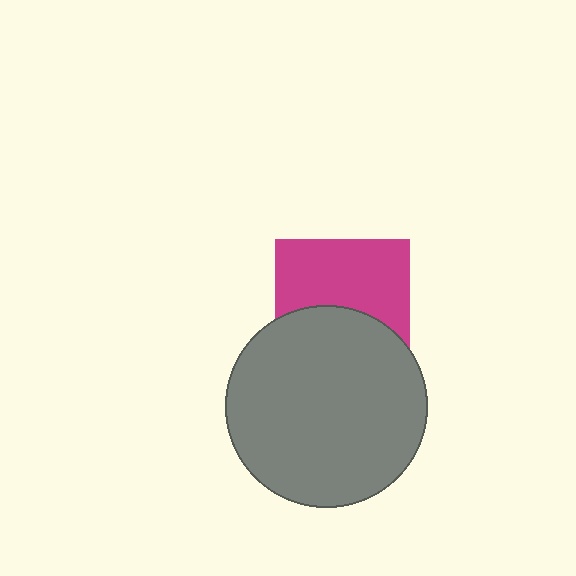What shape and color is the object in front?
The object in front is a gray circle.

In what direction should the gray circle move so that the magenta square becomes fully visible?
The gray circle should move down. That is the shortest direction to clear the overlap and leave the magenta square fully visible.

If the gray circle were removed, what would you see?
You would see the complete magenta square.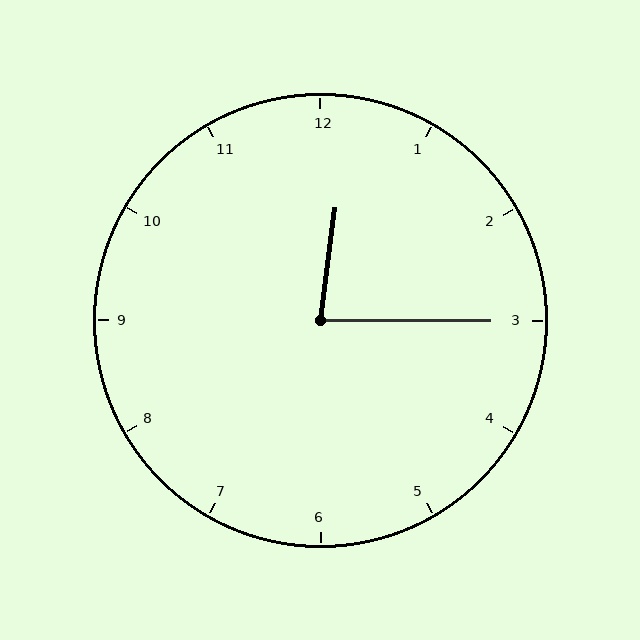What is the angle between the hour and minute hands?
Approximately 82 degrees.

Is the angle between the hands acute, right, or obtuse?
It is acute.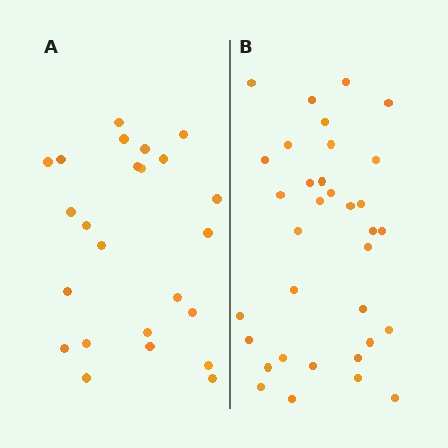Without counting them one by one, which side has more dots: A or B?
Region B (the right region) has more dots.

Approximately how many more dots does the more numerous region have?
Region B has roughly 10 or so more dots than region A.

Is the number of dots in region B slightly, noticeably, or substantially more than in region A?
Region B has noticeably more, but not dramatically so. The ratio is roughly 1.4 to 1.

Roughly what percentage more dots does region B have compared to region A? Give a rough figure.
About 40% more.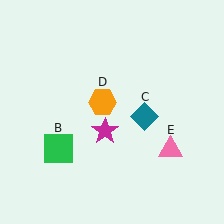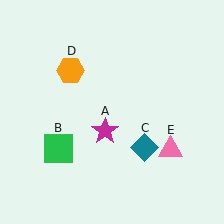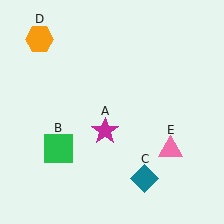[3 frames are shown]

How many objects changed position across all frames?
2 objects changed position: teal diamond (object C), orange hexagon (object D).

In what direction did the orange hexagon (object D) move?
The orange hexagon (object D) moved up and to the left.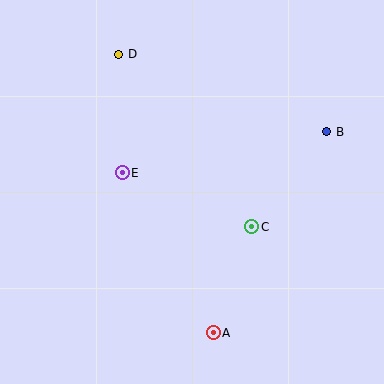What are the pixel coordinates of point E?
Point E is at (122, 173).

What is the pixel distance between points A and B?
The distance between A and B is 231 pixels.